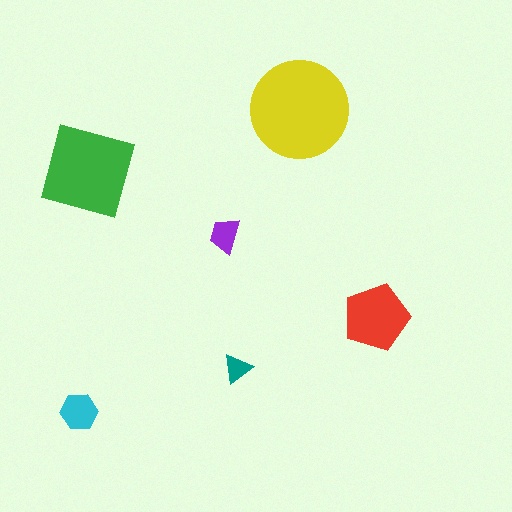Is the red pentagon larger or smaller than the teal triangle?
Larger.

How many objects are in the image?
There are 6 objects in the image.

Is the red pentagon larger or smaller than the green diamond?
Smaller.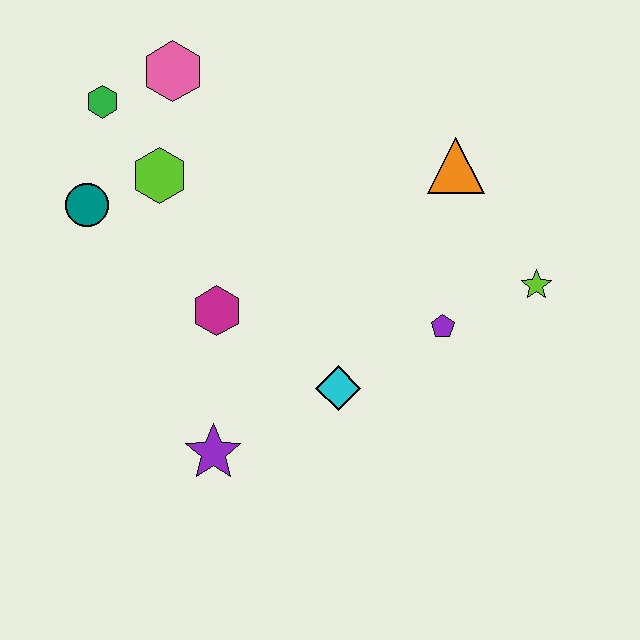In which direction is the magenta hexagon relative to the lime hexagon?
The magenta hexagon is below the lime hexagon.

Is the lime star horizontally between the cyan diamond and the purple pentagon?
No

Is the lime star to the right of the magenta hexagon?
Yes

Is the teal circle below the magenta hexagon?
No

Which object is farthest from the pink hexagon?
The lime star is farthest from the pink hexagon.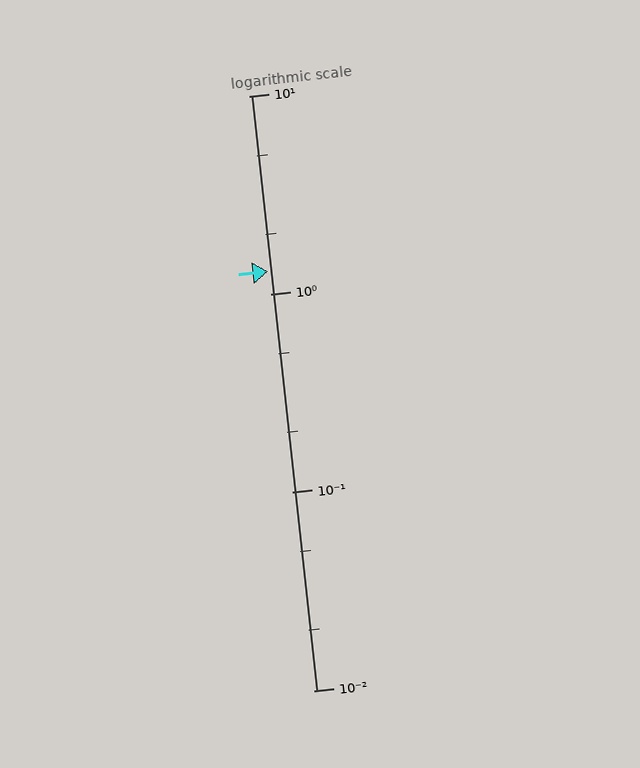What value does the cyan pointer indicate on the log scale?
The pointer indicates approximately 1.3.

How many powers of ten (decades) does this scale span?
The scale spans 3 decades, from 0.01 to 10.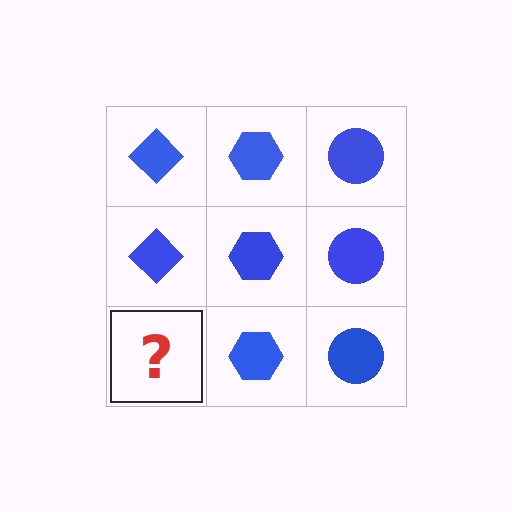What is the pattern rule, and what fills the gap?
The rule is that each column has a consistent shape. The gap should be filled with a blue diamond.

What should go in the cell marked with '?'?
The missing cell should contain a blue diamond.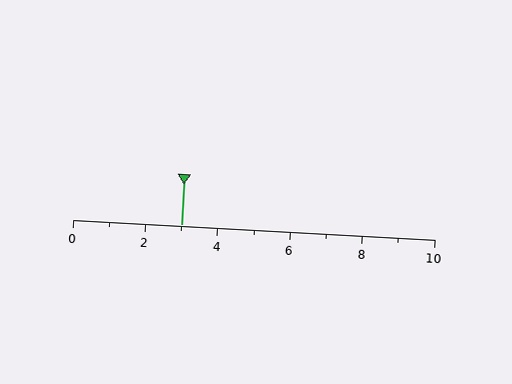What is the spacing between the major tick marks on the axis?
The major ticks are spaced 2 apart.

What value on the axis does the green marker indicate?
The marker indicates approximately 3.